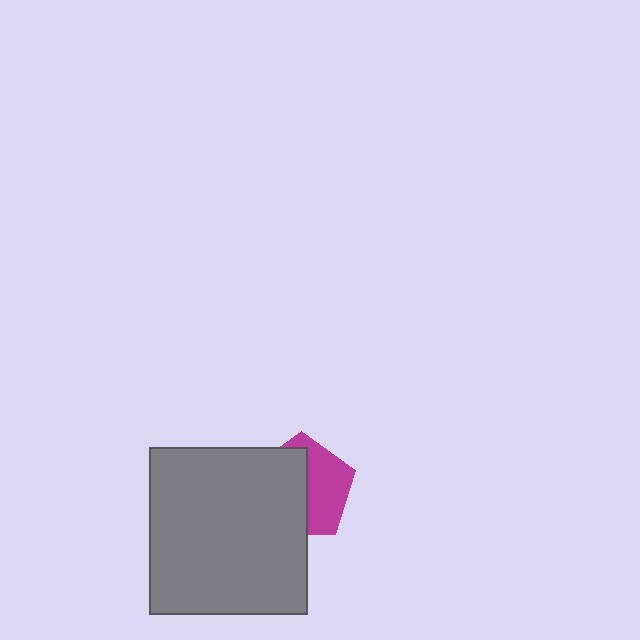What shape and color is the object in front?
The object in front is a gray rectangle.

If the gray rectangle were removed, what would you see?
You would see the complete magenta pentagon.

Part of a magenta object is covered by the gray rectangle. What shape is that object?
It is a pentagon.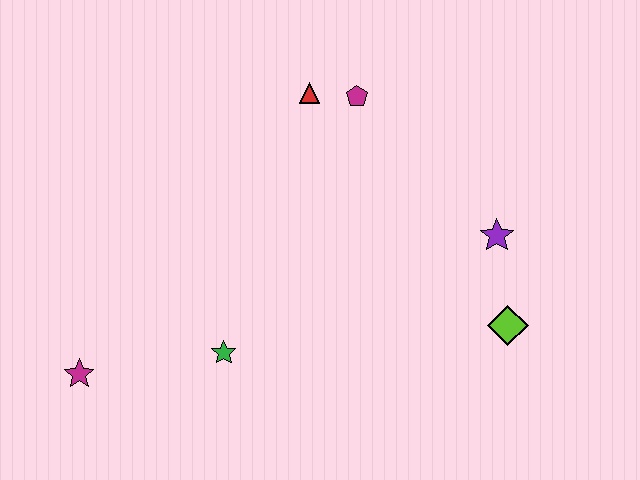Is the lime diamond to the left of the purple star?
No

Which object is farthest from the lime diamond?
The magenta star is farthest from the lime diamond.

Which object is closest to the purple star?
The lime diamond is closest to the purple star.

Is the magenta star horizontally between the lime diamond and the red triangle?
No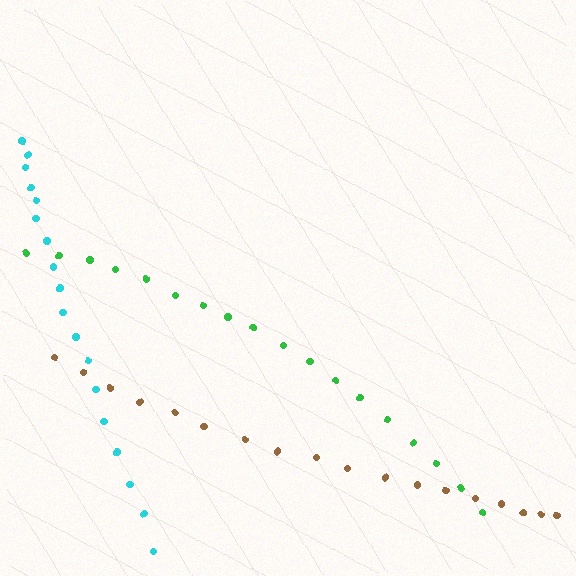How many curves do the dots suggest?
There are 3 distinct paths.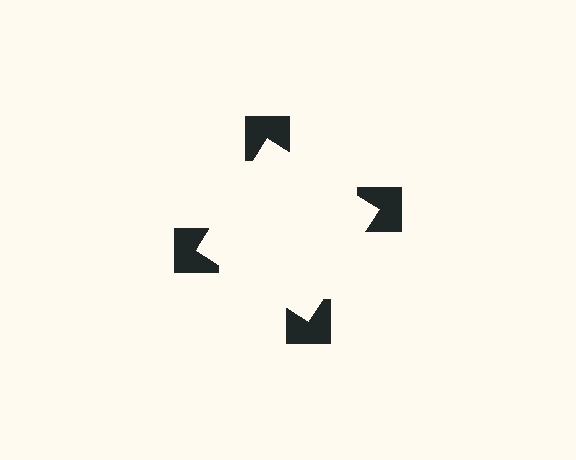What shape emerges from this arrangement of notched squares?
An illusory square — its edges are inferred from the aligned wedge cuts in the notched squares, not physically drawn.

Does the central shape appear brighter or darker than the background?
It typically appears slightly brighter than the background, even though no actual brightness change is drawn.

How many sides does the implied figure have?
4 sides.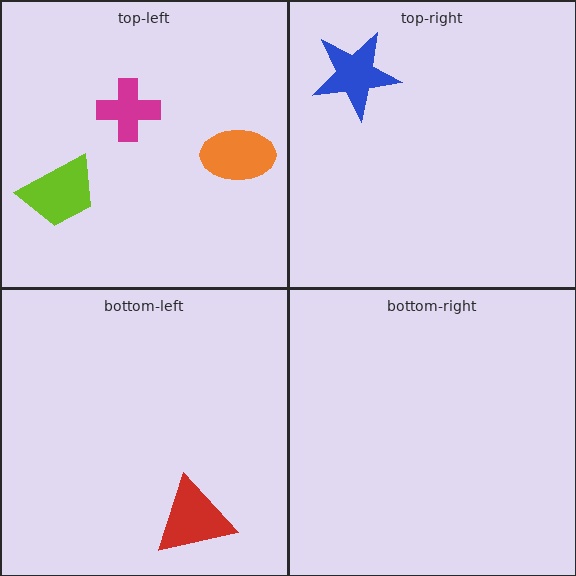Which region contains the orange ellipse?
The top-left region.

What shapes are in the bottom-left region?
The red triangle.